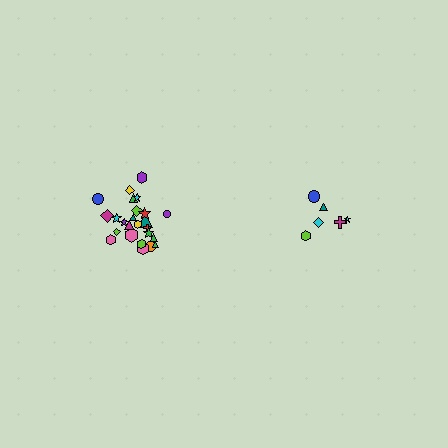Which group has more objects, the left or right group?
The left group.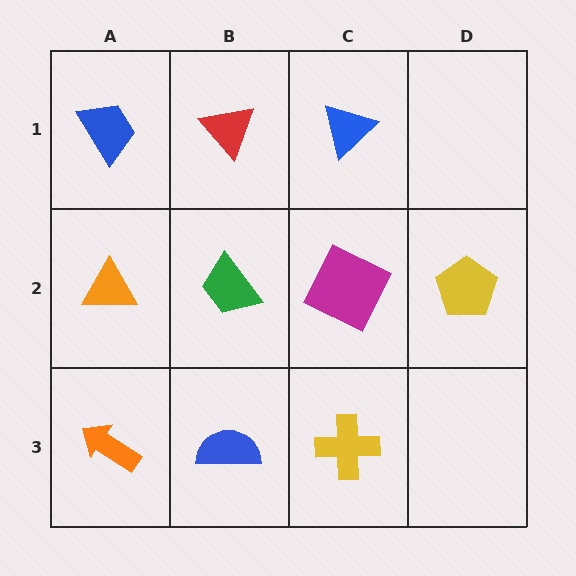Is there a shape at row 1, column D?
No, that cell is empty.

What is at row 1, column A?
A blue trapezoid.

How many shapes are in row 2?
4 shapes.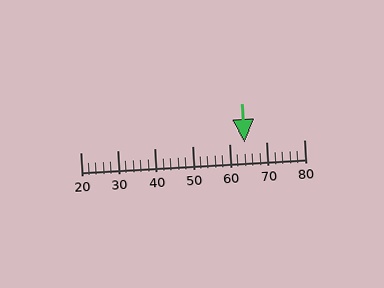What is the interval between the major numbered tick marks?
The major tick marks are spaced 10 units apart.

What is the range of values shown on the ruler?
The ruler shows values from 20 to 80.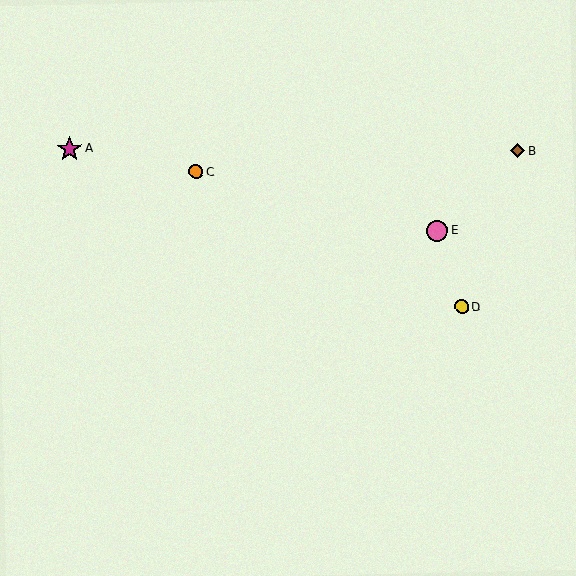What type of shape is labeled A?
Shape A is a magenta star.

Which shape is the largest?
The magenta star (labeled A) is the largest.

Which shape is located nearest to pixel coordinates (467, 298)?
The yellow circle (labeled D) at (462, 307) is nearest to that location.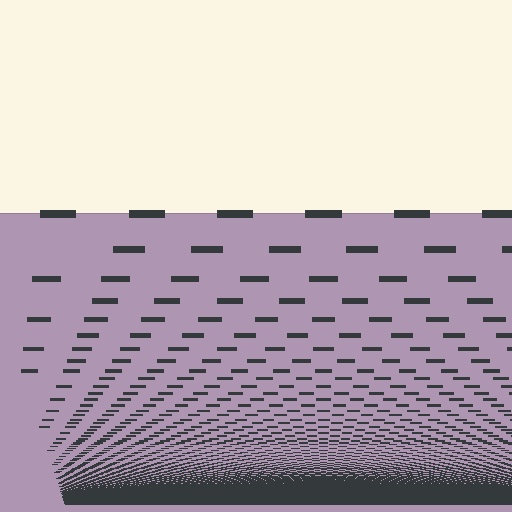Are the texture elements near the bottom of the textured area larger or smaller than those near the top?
Smaller. The gradient is inverted — elements near the bottom are smaller and denser.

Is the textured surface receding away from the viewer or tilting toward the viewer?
The surface appears to tilt toward the viewer. Texture elements get larger and sparser toward the top.